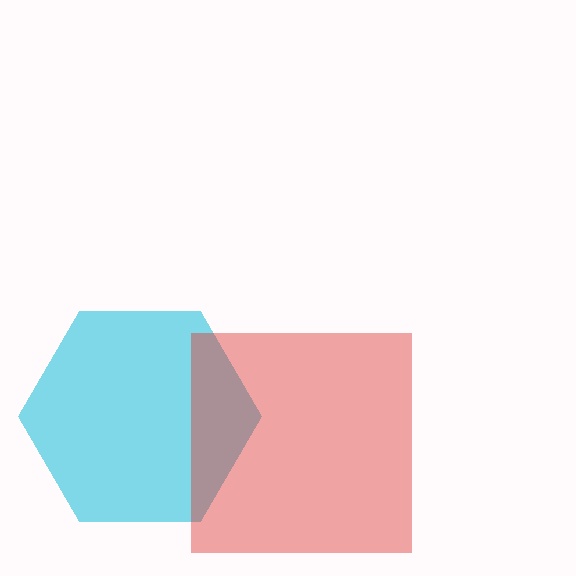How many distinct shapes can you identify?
There are 2 distinct shapes: a cyan hexagon, a red square.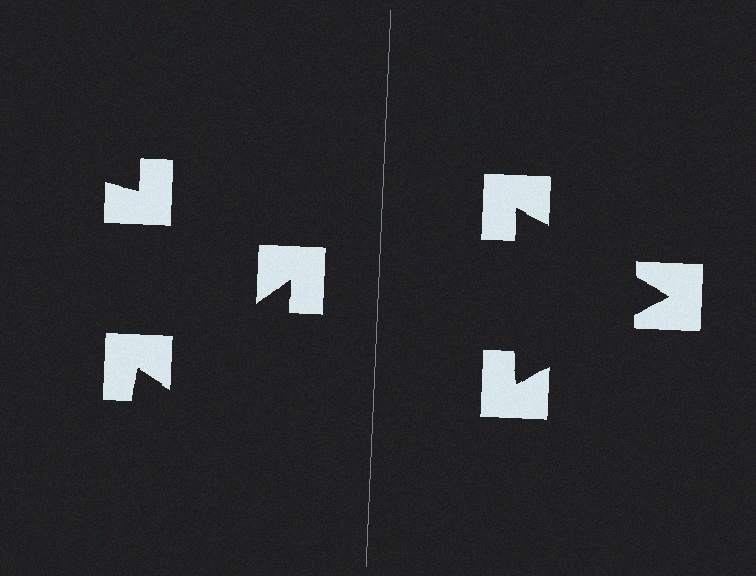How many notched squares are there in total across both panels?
6 — 3 on each side.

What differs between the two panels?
The notched squares are positioned identically on both sides; only the wedge orientations differ. On the right they align to a triangle; on the left they are misaligned.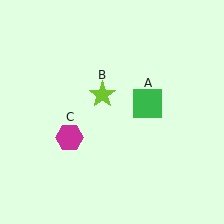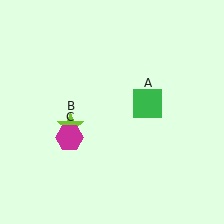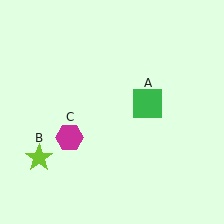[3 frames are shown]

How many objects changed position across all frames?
1 object changed position: lime star (object B).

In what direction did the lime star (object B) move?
The lime star (object B) moved down and to the left.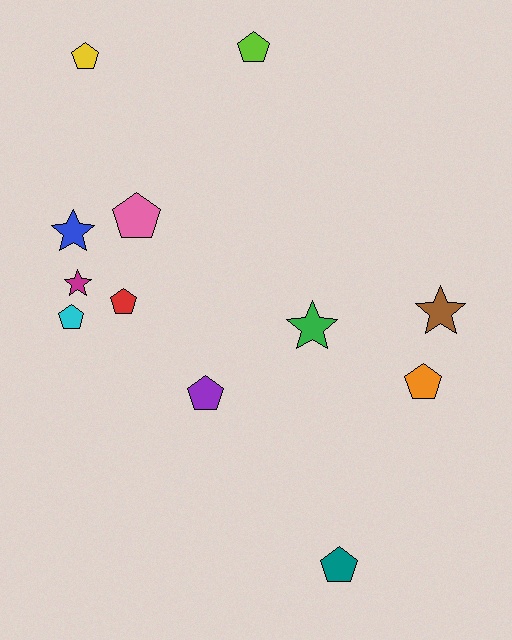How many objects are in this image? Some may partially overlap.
There are 12 objects.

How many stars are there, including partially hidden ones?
There are 4 stars.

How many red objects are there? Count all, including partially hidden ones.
There is 1 red object.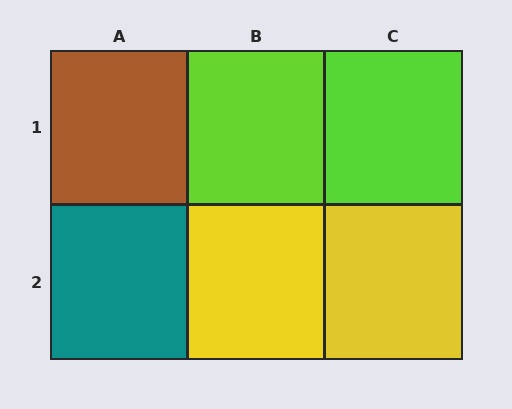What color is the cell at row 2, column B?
Yellow.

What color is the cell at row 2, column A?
Teal.